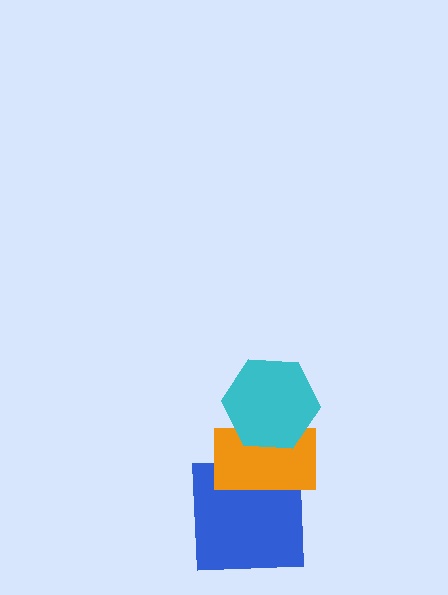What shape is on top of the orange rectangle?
The cyan hexagon is on top of the orange rectangle.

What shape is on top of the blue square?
The orange rectangle is on top of the blue square.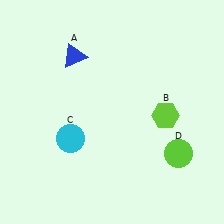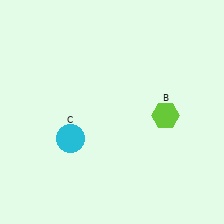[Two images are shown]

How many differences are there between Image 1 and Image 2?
There are 2 differences between the two images.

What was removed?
The blue triangle (A), the lime circle (D) were removed in Image 2.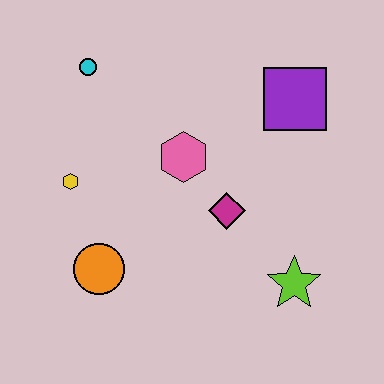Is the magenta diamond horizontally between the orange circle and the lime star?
Yes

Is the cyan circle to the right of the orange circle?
No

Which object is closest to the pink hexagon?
The magenta diamond is closest to the pink hexagon.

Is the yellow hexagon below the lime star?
No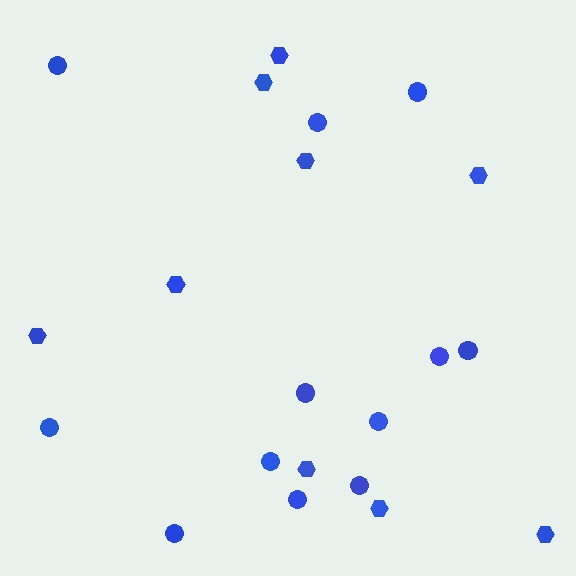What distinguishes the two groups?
There are 2 groups: one group of circles (12) and one group of hexagons (9).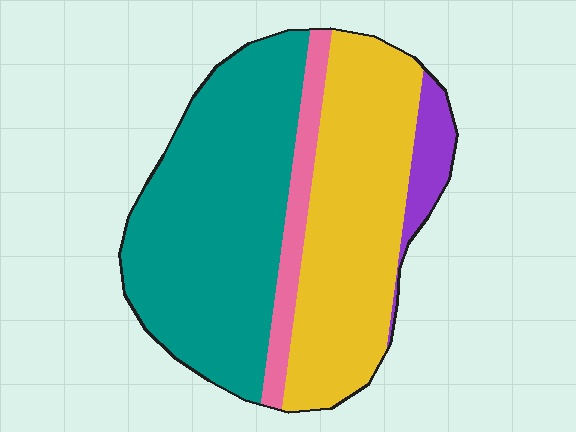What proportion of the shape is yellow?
Yellow takes up between a third and a half of the shape.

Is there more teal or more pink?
Teal.